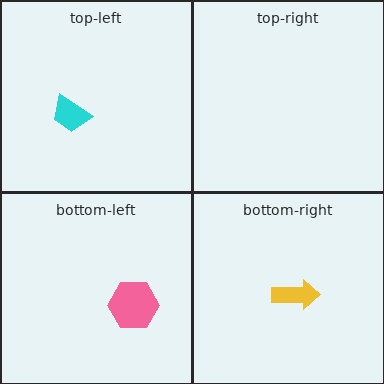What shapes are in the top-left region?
The cyan trapezoid.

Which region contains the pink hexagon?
The bottom-left region.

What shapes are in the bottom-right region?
The yellow arrow.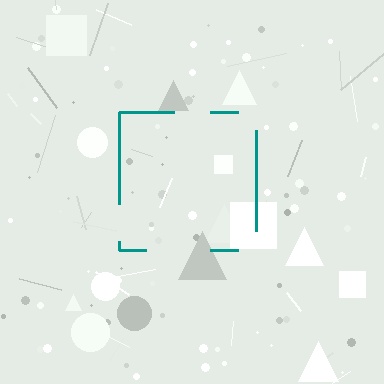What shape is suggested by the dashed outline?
The dashed outline suggests a square.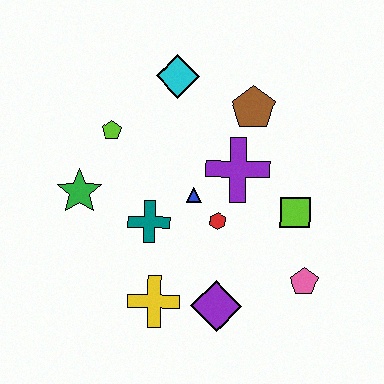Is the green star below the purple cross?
Yes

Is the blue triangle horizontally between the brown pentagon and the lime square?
No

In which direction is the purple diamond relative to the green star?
The purple diamond is to the right of the green star.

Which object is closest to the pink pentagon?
The lime square is closest to the pink pentagon.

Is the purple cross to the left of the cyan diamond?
No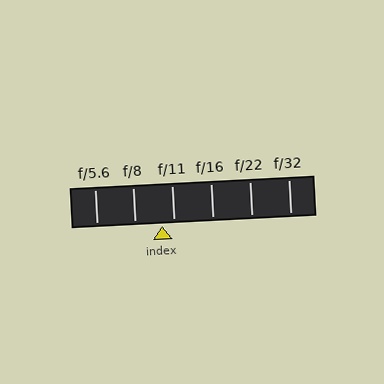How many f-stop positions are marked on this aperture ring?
There are 6 f-stop positions marked.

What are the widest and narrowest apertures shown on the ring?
The widest aperture shown is f/5.6 and the narrowest is f/32.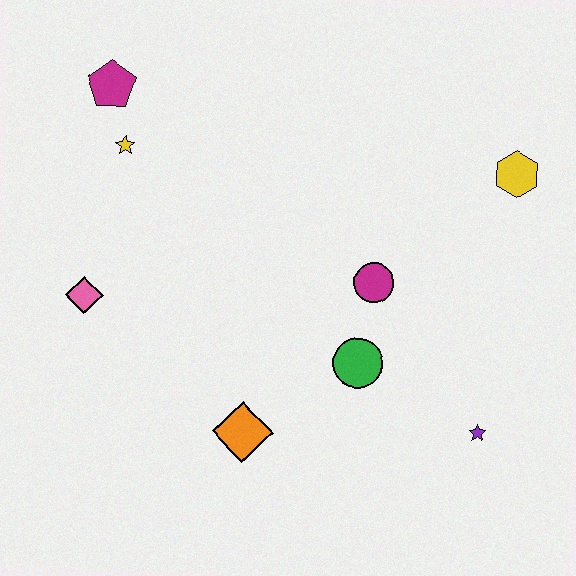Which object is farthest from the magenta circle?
The magenta pentagon is farthest from the magenta circle.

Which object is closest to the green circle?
The magenta circle is closest to the green circle.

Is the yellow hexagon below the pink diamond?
No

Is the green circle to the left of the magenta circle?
Yes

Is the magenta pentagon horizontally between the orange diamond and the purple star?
No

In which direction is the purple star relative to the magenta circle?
The purple star is below the magenta circle.